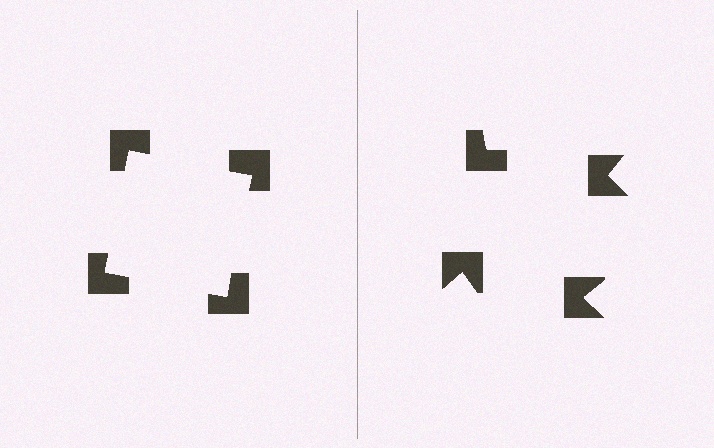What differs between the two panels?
The notched squares are positioned identically on both sides; only the wedge orientations differ. On the left they align to a square; on the right they are misaligned.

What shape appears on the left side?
An illusory square.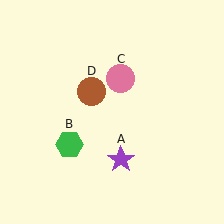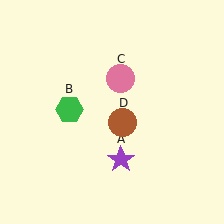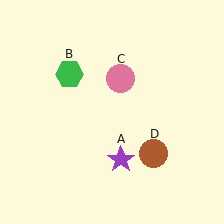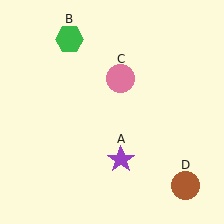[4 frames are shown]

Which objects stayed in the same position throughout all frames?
Purple star (object A) and pink circle (object C) remained stationary.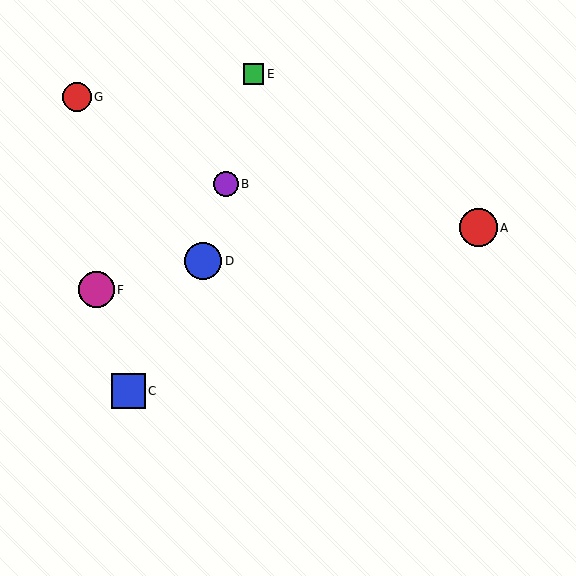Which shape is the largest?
The red circle (labeled A) is the largest.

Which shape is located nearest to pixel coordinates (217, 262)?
The blue circle (labeled D) at (203, 261) is nearest to that location.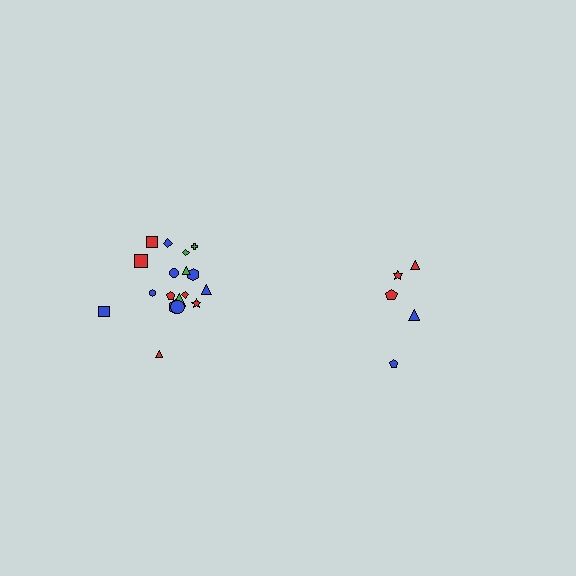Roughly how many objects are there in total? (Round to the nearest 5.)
Roughly 25 objects in total.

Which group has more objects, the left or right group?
The left group.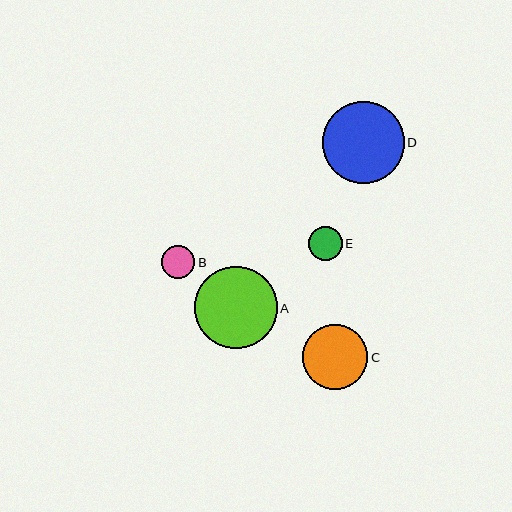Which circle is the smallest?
Circle B is the smallest with a size of approximately 33 pixels.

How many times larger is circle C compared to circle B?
Circle C is approximately 1.9 times the size of circle B.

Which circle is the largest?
Circle A is the largest with a size of approximately 82 pixels.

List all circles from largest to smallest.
From largest to smallest: A, D, C, E, B.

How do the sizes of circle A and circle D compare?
Circle A and circle D are approximately the same size.